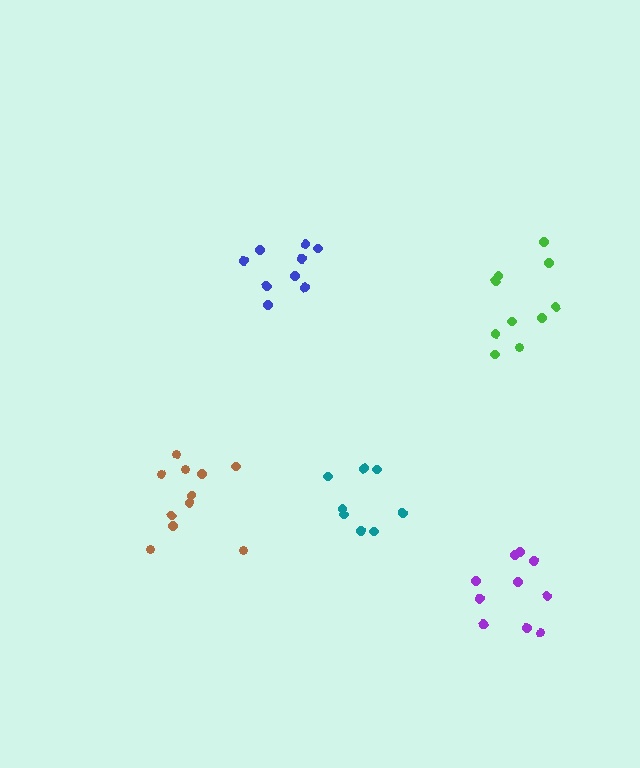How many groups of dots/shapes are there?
There are 5 groups.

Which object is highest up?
The blue cluster is topmost.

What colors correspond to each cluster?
The clusters are colored: teal, brown, blue, green, purple.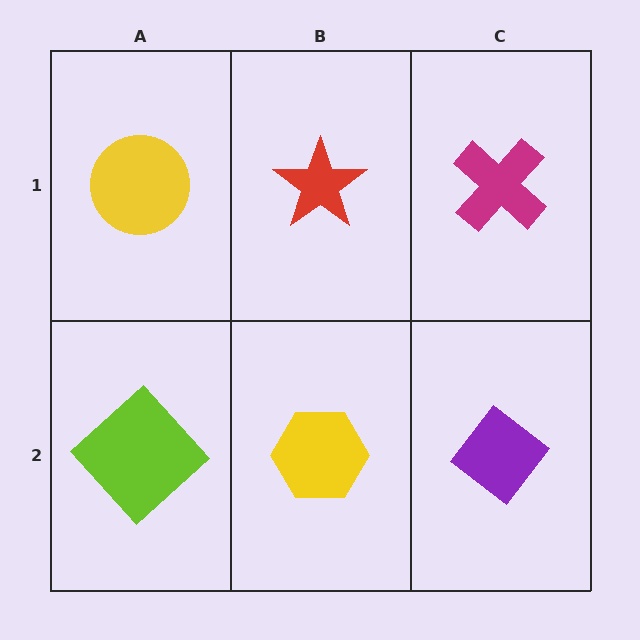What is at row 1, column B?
A red star.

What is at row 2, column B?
A yellow hexagon.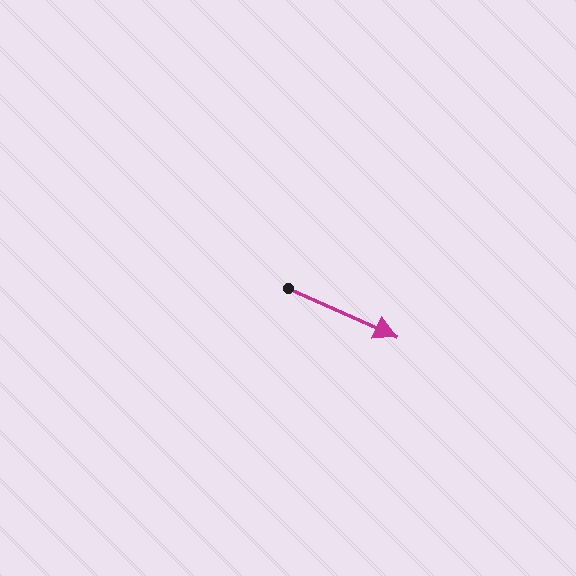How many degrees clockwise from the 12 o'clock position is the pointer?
Approximately 114 degrees.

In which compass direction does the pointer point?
Southeast.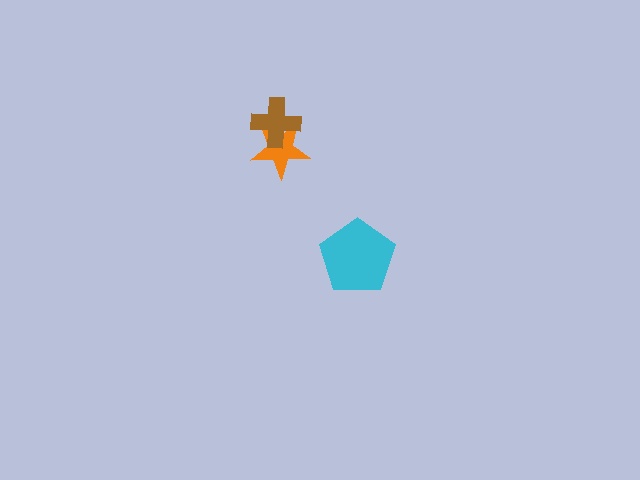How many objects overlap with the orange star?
1 object overlaps with the orange star.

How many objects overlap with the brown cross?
1 object overlaps with the brown cross.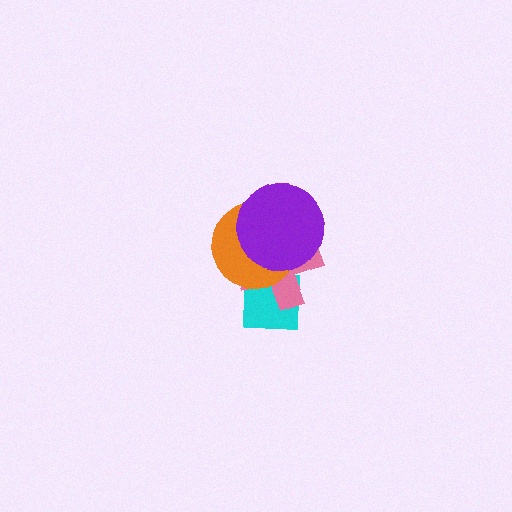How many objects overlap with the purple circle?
2 objects overlap with the purple circle.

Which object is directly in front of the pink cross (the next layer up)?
The orange circle is directly in front of the pink cross.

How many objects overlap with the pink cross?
3 objects overlap with the pink cross.